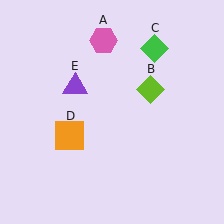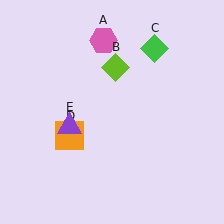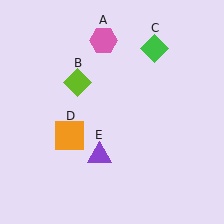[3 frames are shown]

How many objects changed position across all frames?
2 objects changed position: lime diamond (object B), purple triangle (object E).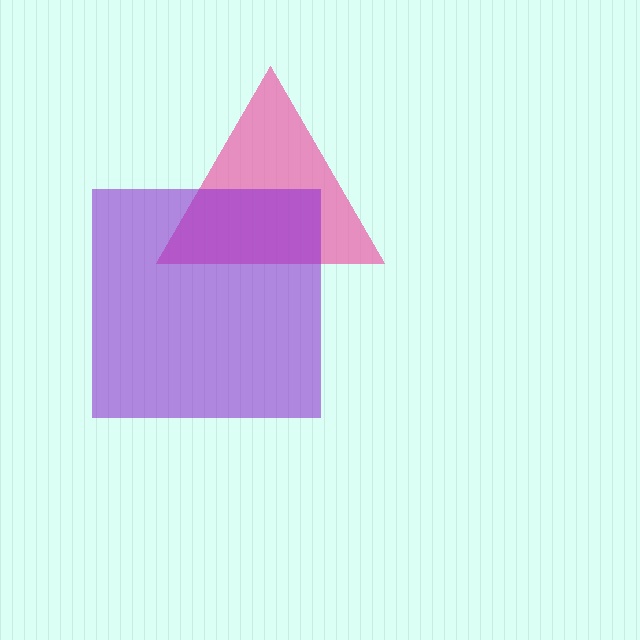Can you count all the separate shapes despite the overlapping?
Yes, there are 2 separate shapes.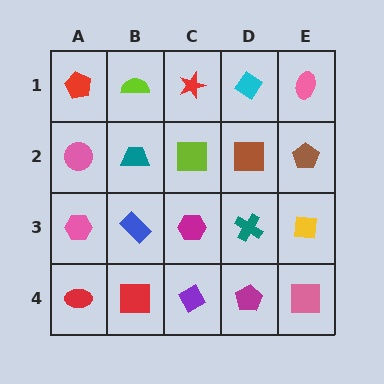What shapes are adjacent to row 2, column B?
A lime semicircle (row 1, column B), a blue rectangle (row 3, column B), a pink circle (row 2, column A), a lime square (row 2, column C).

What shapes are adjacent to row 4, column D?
A teal cross (row 3, column D), a purple diamond (row 4, column C), a pink square (row 4, column E).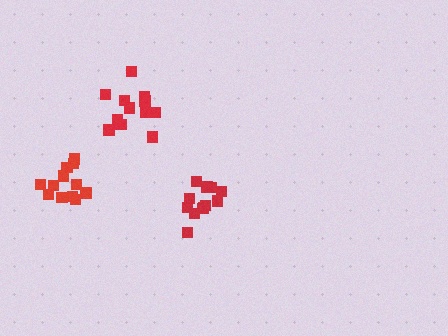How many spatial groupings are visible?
There are 3 spatial groupings.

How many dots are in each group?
Group 1: 12 dots, Group 2: 12 dots, Group 3: 12 dots (36 total).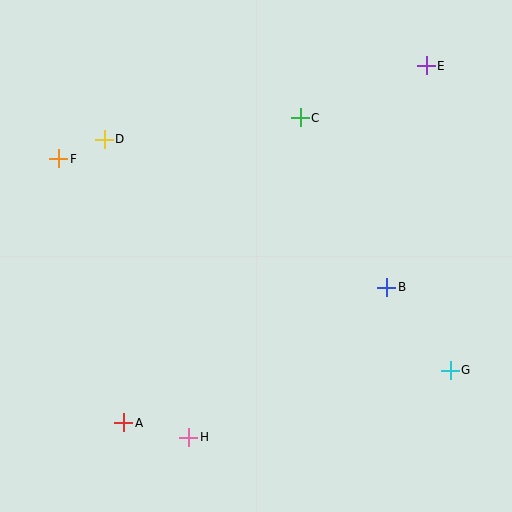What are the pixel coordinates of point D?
Point D is at (104, 139).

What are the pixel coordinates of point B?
Point B is at (387, 287).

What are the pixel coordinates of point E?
Point E is at (426, 66).